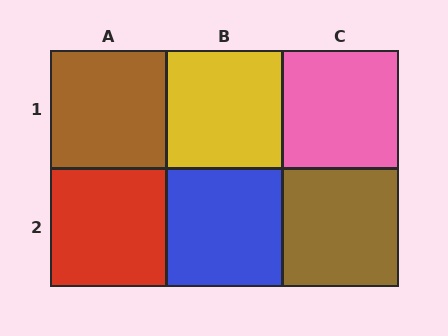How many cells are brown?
2 cells are brown.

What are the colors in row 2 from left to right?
Red, blue, brown.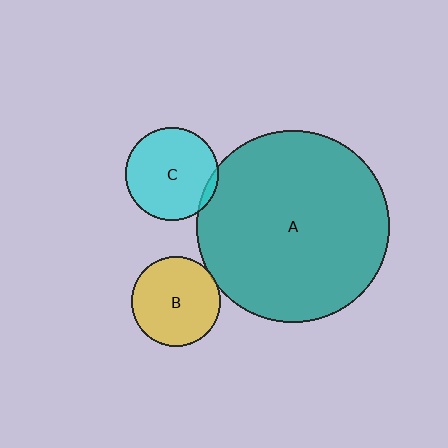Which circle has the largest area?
Circle A (teal).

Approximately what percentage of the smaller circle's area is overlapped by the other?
Approximately 5%.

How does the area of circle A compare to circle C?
Approximately 4.2 times.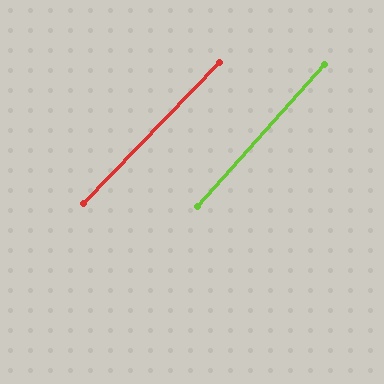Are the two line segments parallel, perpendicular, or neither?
Parallel — their directions differ by only 1.9°.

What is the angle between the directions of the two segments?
Approximately 2 degrees.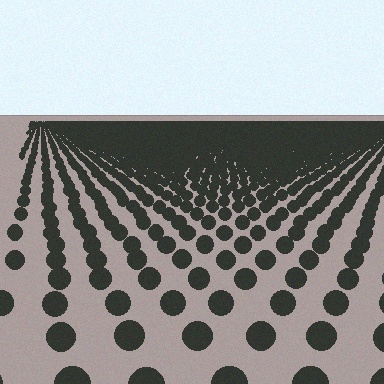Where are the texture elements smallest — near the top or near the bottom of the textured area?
Near the top.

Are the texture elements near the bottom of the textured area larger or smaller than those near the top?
Larger. Near the bottom, elements are closer to the viewer and appear at a bigger on-screen size.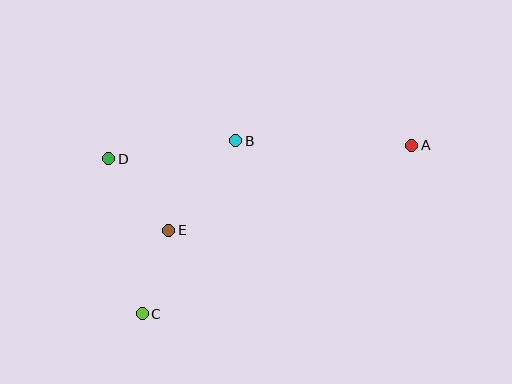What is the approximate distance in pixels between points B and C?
The distance between B and C is approximately 197 pixels.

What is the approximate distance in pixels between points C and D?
The distance between C and D is approximately 159 pixels.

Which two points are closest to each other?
Points C and E are closest to each other.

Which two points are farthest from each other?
Points A and C are farthest from each other.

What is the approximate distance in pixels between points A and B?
The distance between A and B is approximately 176 pixels.